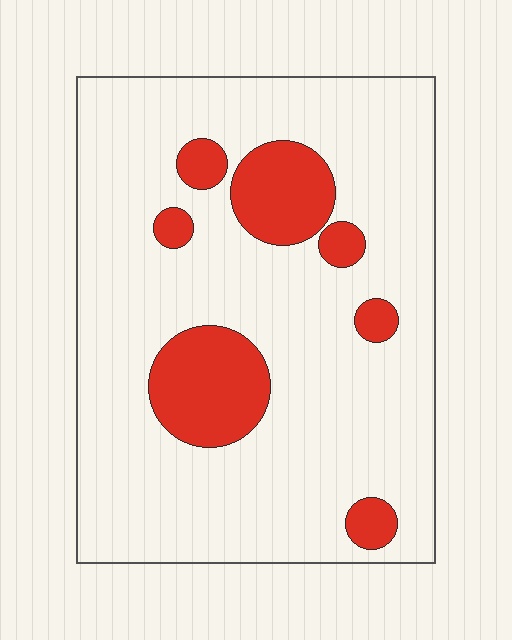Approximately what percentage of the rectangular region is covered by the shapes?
Approximately 15%.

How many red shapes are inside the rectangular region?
7.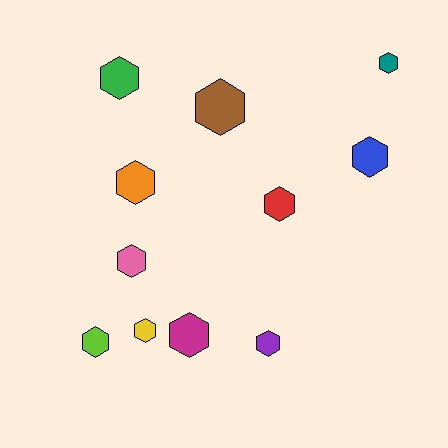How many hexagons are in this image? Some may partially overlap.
There are 11 hexagons.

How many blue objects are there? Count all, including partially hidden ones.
There is 1 blue object.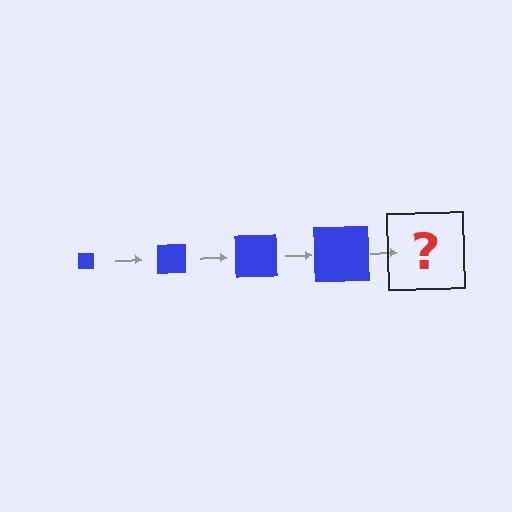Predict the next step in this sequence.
The next step is a blue square, larger than the previous one.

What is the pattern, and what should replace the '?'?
The pattern is that the square gets progressively larger each step. The '?' should be a blue square, larger than the previous one.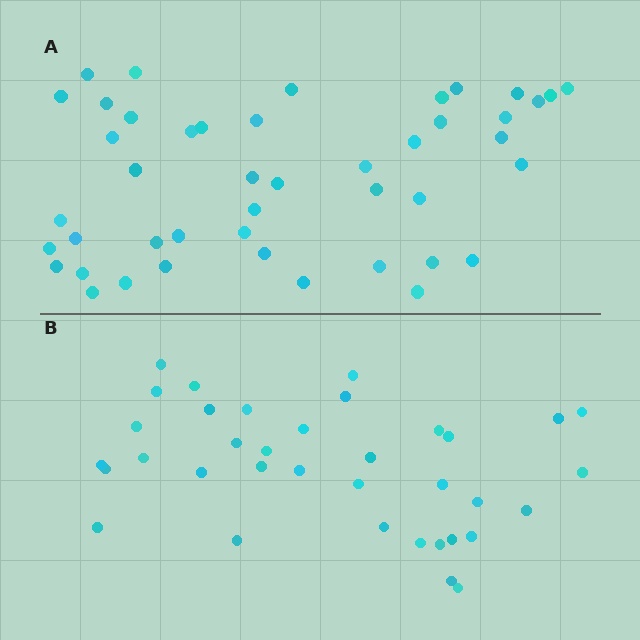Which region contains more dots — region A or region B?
Region A (the top region) has more dots.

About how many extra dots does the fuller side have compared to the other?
Region A has roughly 8 or so more dots than region B.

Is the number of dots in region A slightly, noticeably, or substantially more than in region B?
Region A has noticeably more, but not dramatically so. The ratio is roughly 1.2 to 1.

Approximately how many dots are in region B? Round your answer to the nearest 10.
About 40 dots. (The exact count is 36, which rounds to 40.)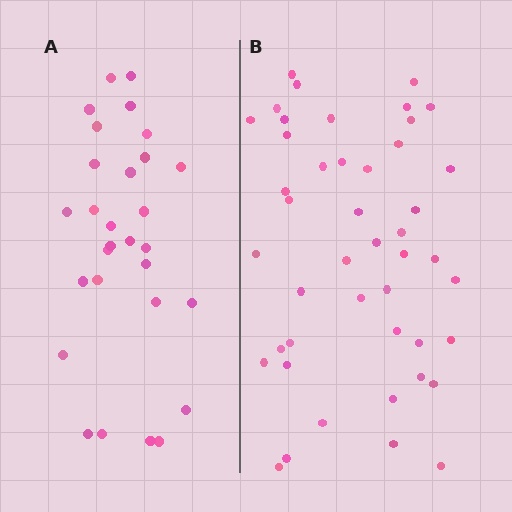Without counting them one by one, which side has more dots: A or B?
Region B (the right region) has more dots.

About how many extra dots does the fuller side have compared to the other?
Region B has approximately 15 more dots than region A.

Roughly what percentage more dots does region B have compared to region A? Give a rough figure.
About 55% more.